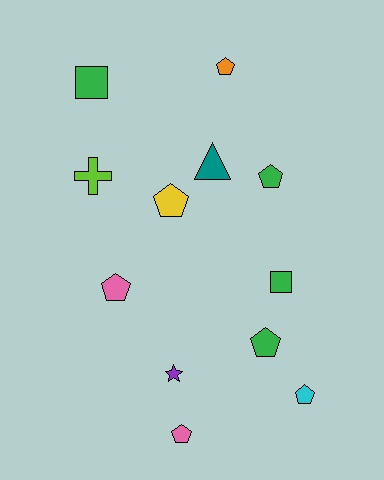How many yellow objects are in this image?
There is 1 yellow object.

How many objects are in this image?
There are 12 objects.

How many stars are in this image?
There is 1 star.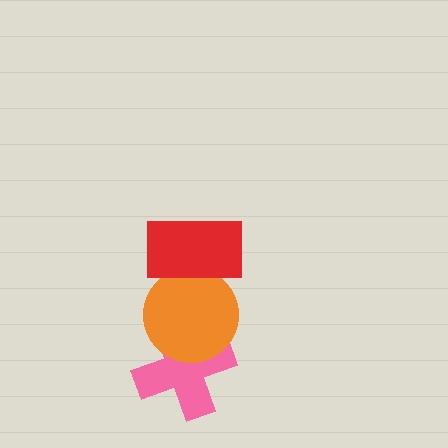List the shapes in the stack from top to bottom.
From top to bottom: the red rectangle, the orange circle, the pink cross.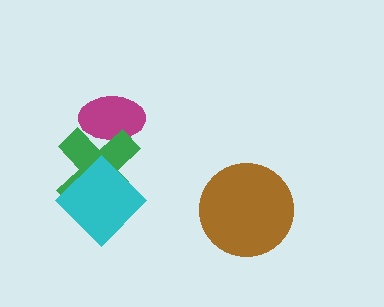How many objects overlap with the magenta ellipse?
1 object overlaps with the magenta ellipse.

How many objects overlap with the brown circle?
0 objects overlap with the brown circle.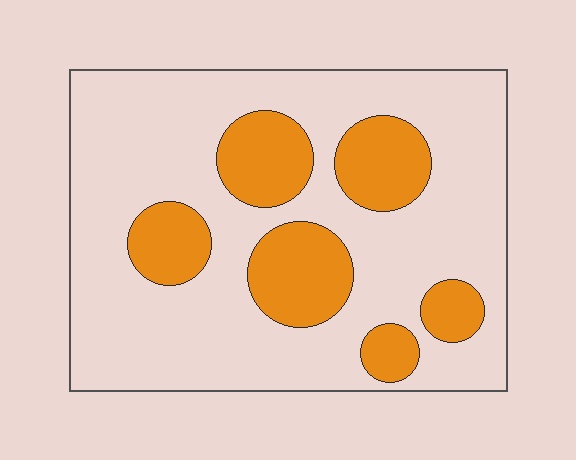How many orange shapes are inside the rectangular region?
6.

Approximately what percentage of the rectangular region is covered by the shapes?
Approximately 25%.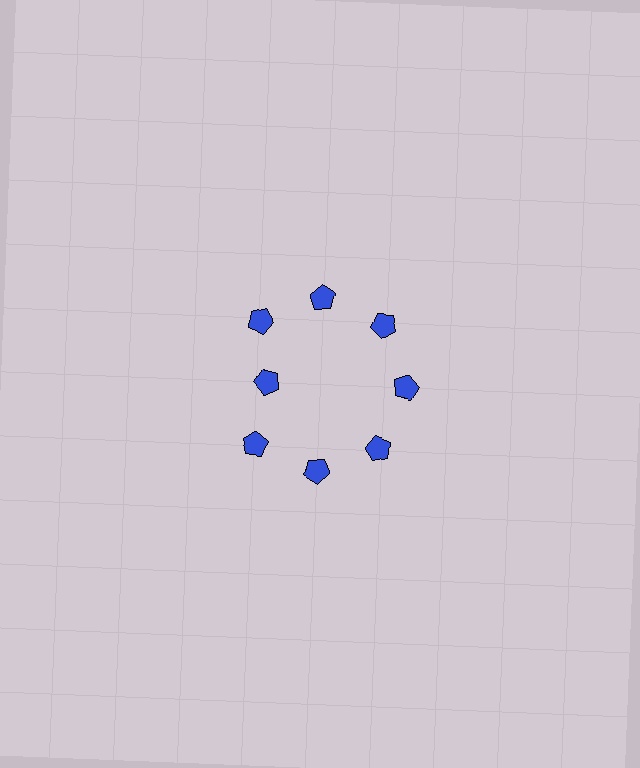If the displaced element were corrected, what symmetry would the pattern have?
It would have 8-fold rotational symmetry — the pattern would map onto itself every 45 degrees.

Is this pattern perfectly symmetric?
No. The 8 blue pentagons are arranged in a ring, but one element near the 9 o'clock position is pulled inward toward the center, breaking the 8-fold rotational symmetry.